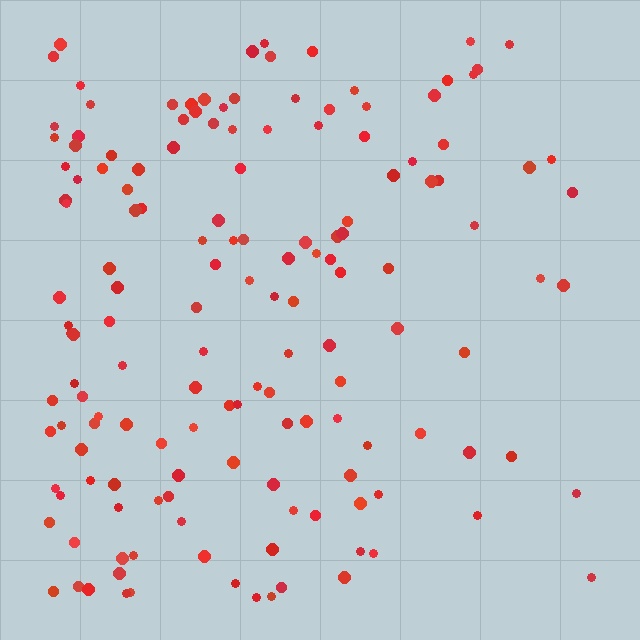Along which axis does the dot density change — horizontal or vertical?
Horizontal.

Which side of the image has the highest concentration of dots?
The left.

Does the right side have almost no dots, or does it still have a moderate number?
Still a moderate number, just noticeably fewer than the left.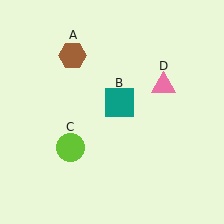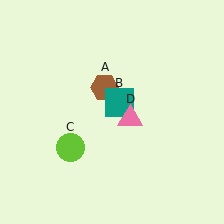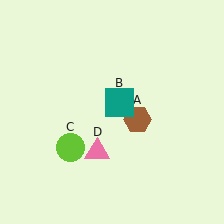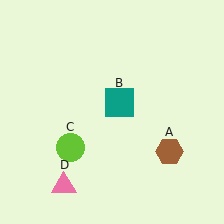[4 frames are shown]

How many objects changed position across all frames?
2 objects changed position: brown hexagon (object A), pink triangle (object D).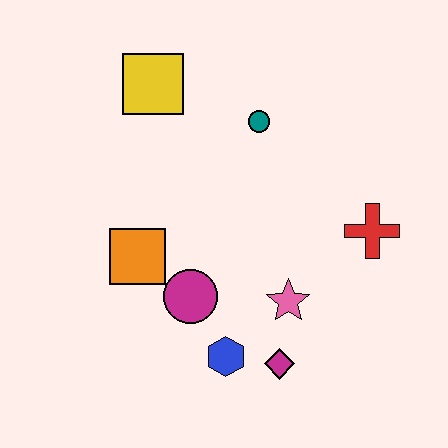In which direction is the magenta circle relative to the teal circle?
The magenta circle is below the teal circle.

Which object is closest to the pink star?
The magenta diamond is closest to the pink star.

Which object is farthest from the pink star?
The yellow square is farthest from the pink star.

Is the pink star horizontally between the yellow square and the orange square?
No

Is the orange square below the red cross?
Yes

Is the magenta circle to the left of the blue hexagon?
Yes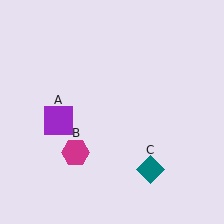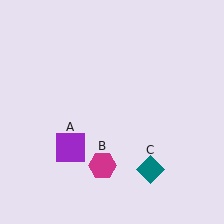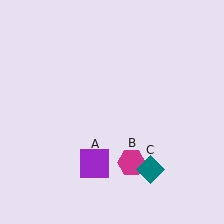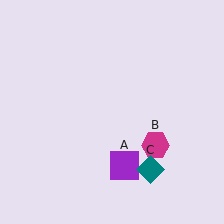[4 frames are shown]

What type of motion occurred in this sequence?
The purple square (object A), magenta hexagon (object B) rotated counterclockwise around the center of the scene.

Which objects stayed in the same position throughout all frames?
Teal diamond (object C) remained stationary.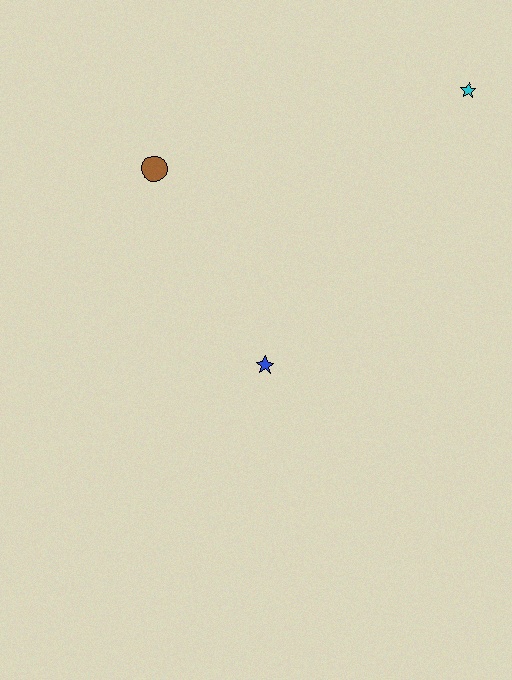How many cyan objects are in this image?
There is 1 cyan object.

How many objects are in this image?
There are 3 objects.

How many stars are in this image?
There are 2 stars.